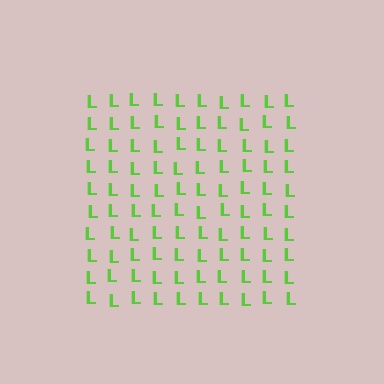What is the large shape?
The large shape is a square.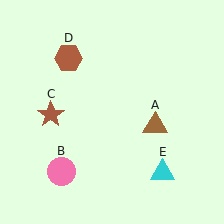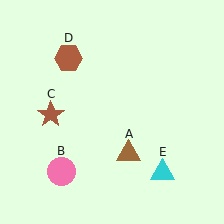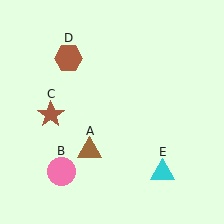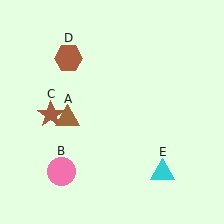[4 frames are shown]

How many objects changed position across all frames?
1 object changed position: brown triangle (object A).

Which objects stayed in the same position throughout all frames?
Pink circle (object B) and brown star (object C) and brown hexagon (object D) and cyan triangle (object E) remained stationary.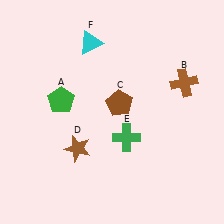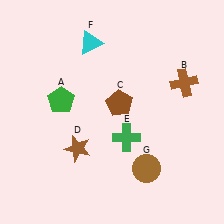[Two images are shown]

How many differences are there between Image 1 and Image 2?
There is 1 difference between the two images.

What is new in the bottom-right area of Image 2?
A brown circle (G) was added in the bottom-right area of Image 2.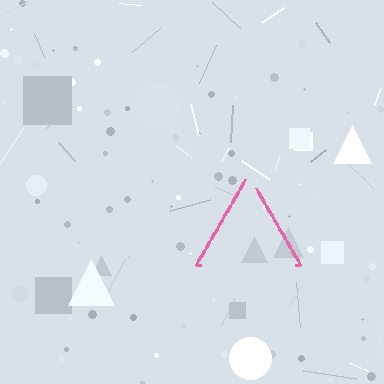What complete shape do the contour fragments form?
The contour fragments form a triangle.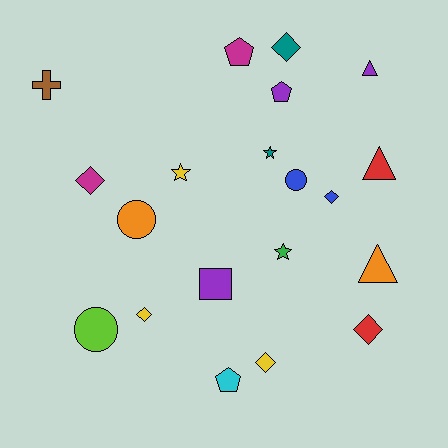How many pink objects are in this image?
There are no pink objects.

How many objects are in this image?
There are 20 objects.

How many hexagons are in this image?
There are no hexagons.